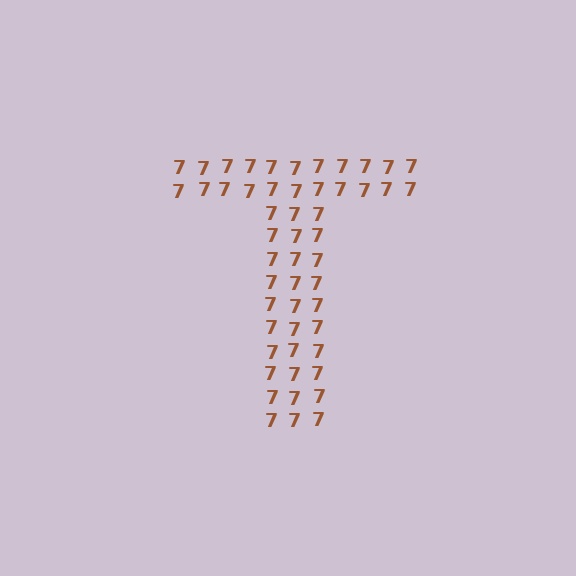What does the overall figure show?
The overall figure shows the letter T.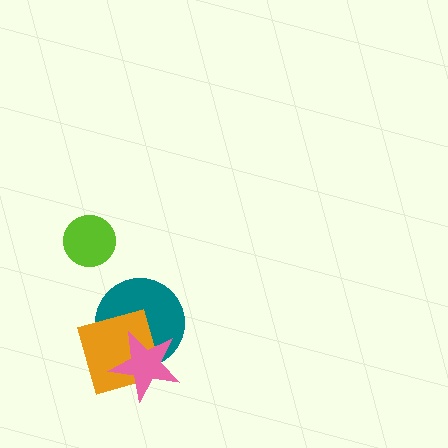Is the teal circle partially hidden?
Yes, it is partially covered by another shape.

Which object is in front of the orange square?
The pink star is in front of the orange square.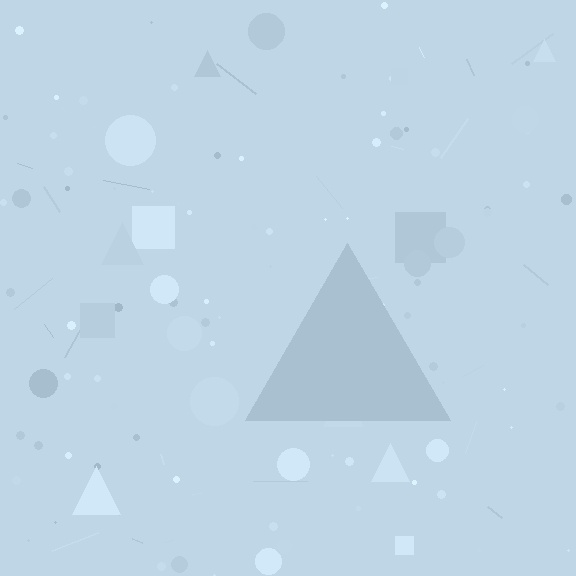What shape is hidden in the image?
A triangle is hidden in the image.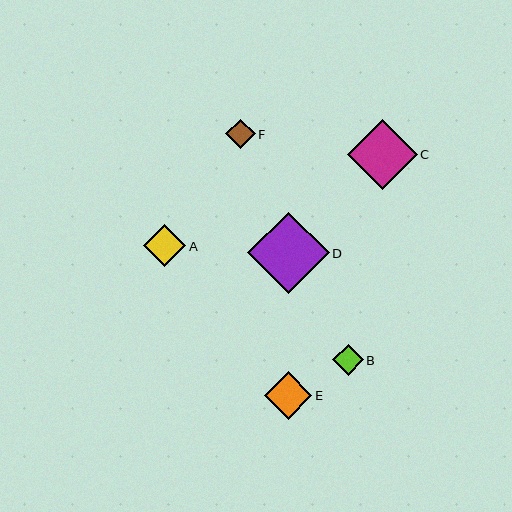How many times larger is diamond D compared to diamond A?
Diamond D is approximately 1.9 times the size of diamond A.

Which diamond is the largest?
Diamond D is the largest with a size of approximately 82 pixels.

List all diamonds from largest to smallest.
From largest to smallest: D, C, E, A, B, F.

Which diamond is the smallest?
Diamond F is the smallest with a size of approximately 29 pixels.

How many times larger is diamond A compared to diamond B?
Diamond A is approximately 1.4 times the size of diamond B.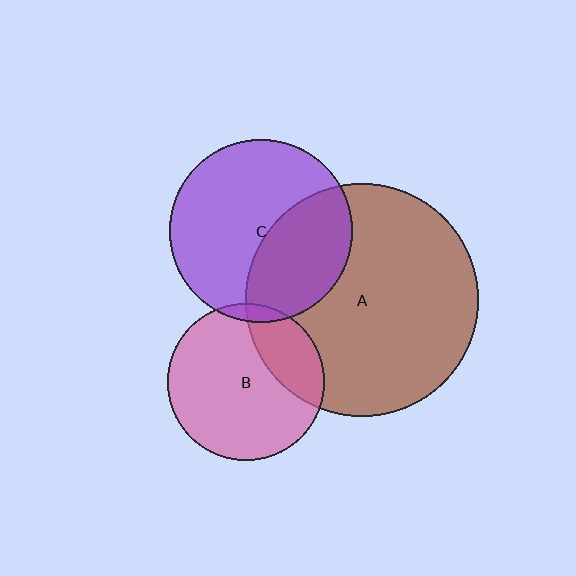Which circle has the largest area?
Circle A (brown).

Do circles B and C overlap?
Yes.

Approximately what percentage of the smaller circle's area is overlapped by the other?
Approximately 5%.